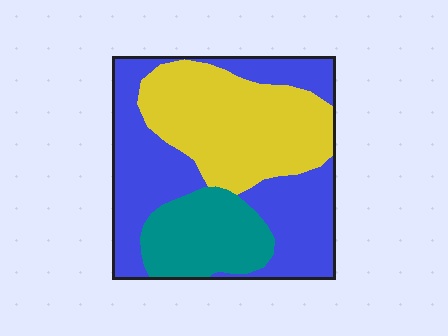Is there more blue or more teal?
Blue.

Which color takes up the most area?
Blue, at roughly 45%.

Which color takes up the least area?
Teal, at roughly 20%.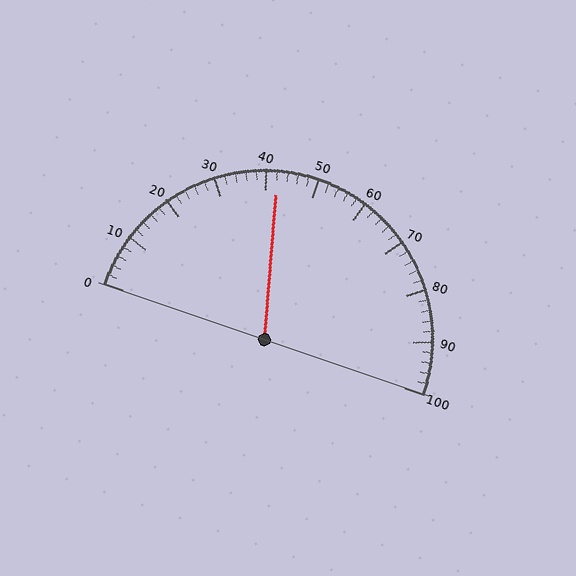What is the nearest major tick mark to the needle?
The nearest major tick mark is 40.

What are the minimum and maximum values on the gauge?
The gauge ranges from 0 to 100.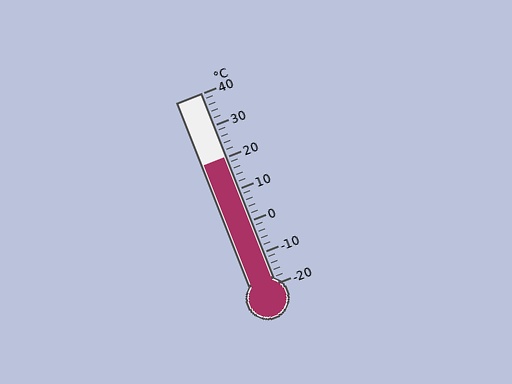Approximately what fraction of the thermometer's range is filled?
The thermometer is filled to approximately 65% of its range.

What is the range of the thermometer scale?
The thermometer scale ranges from -20°C to 40°C.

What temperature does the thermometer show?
The thermometer shows approximately 20°C.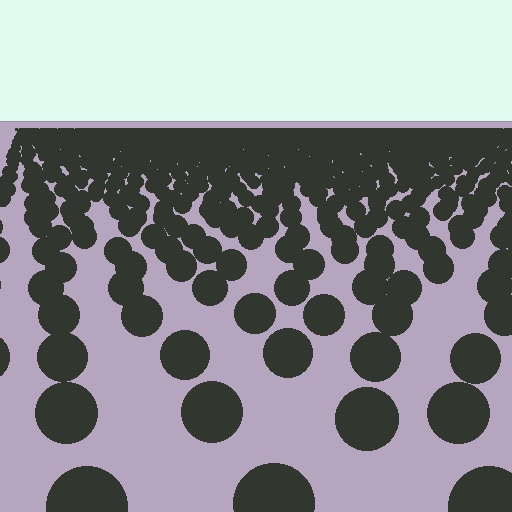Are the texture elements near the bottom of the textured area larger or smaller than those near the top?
Larger. Near the bottom, elements are closer to the viewer and appear at a bigger on-screen size.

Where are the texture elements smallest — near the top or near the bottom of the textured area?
Near the top.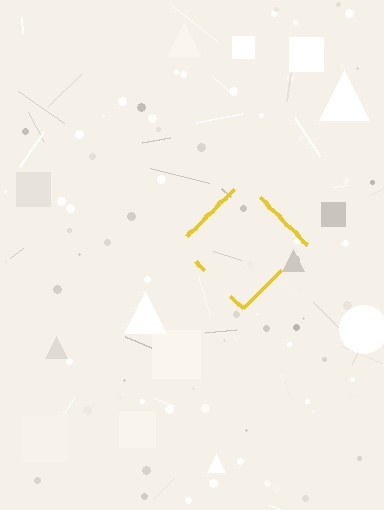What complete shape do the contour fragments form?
The contour fragments form a diamond.